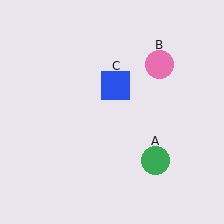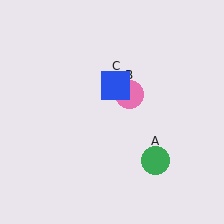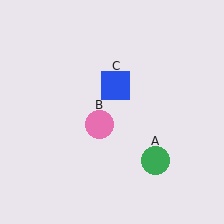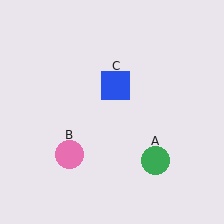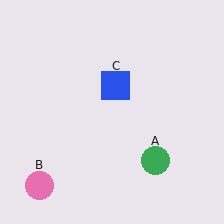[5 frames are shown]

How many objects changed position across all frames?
1 object changed position: pink circle (object B).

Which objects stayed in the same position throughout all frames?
Green circle (object A) and blue square (object C) remained stationary.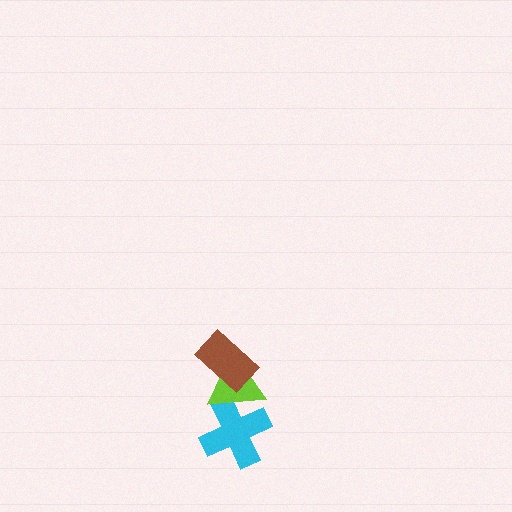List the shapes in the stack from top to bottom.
From top to bottom: the brown rectangle, the lime triangle, the cyan cross.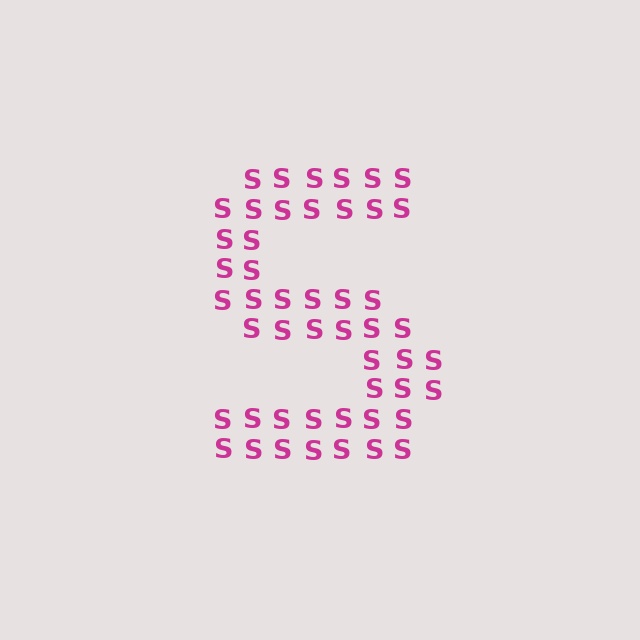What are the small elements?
The small elements are letter S's.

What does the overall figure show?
The overall figure shows the letter S.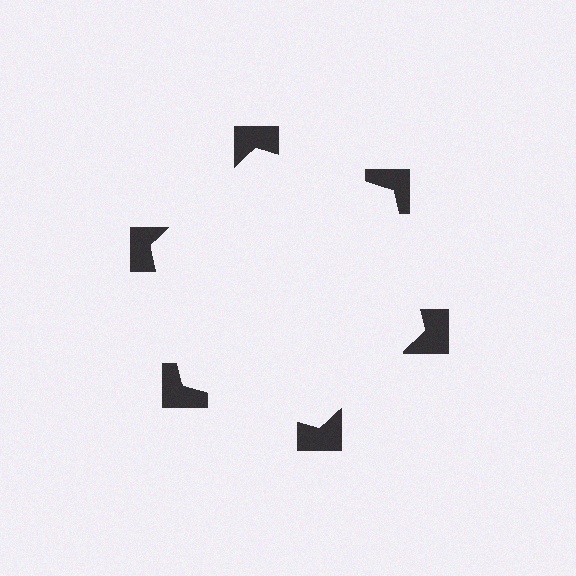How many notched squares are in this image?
There are 6 — one at each vertex of the illusory hexagon.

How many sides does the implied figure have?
6 sides.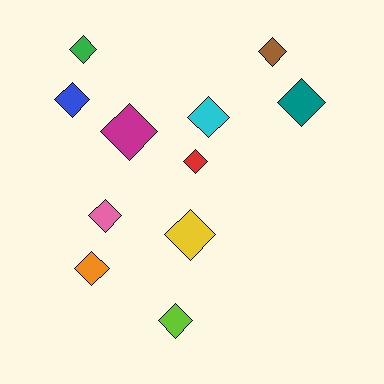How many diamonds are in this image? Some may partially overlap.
There are 11 diamonds.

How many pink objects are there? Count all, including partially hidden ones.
There is 1 pink object.